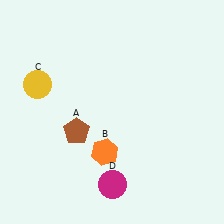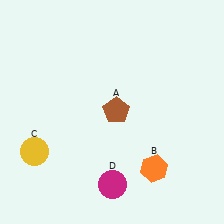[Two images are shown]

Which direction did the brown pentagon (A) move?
The brown pentagon (A) moved right.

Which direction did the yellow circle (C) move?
The yellow circle (C) moved down.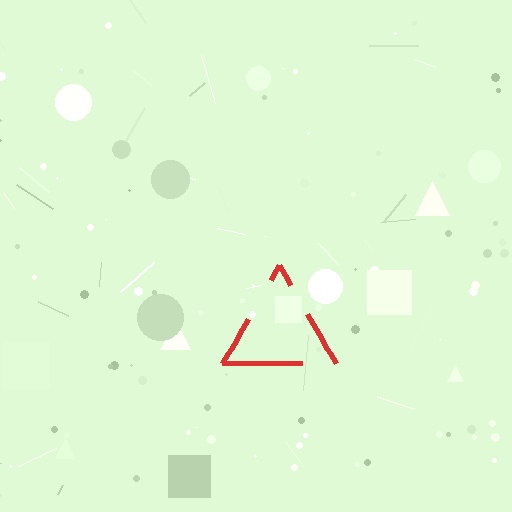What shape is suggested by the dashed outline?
The dashed outline suggests a triangle.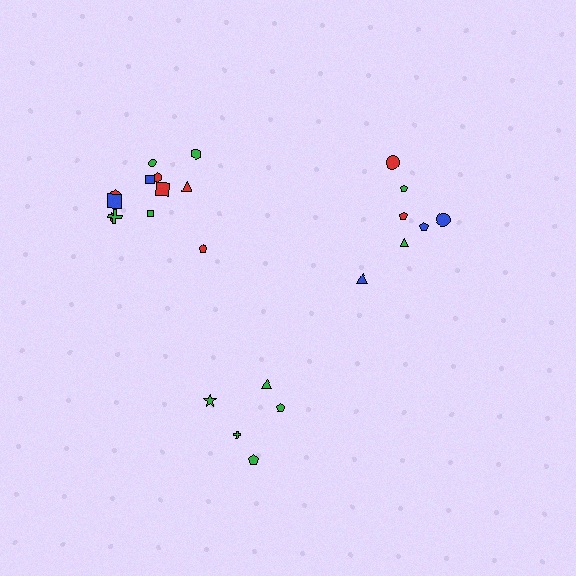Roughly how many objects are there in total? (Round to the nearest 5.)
Roughly 25 objects in total.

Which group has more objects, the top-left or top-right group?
The top-left group.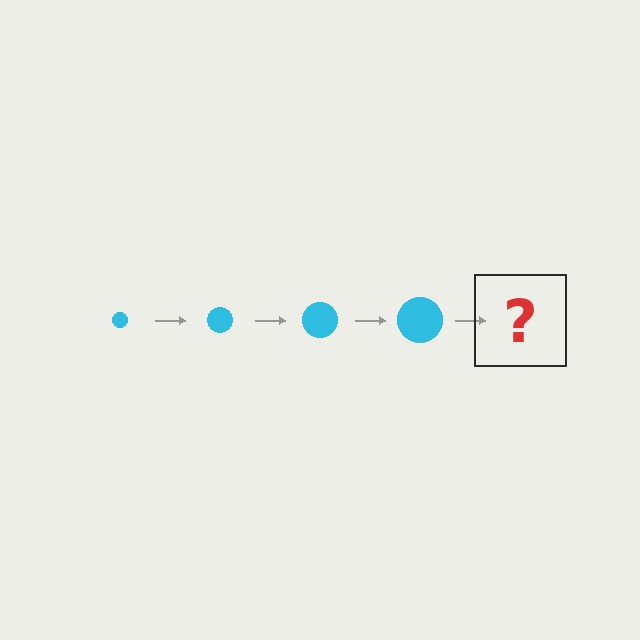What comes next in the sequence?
The next element should be a cyan circle, larger than the previous one.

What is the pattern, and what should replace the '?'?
The pattern is that the circle gets progressively larger each step. The '?' should be a cyan circle, larger than the previous one.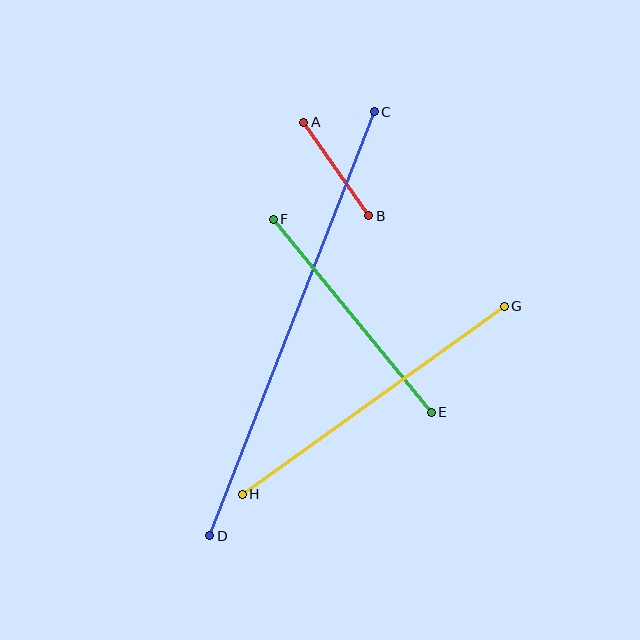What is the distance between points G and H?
The distance is approximately 323 pixels.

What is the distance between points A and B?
The distance is approximately 114 pixels.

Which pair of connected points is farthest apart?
Points C and D are farthest apart.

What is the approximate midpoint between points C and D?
The midpoint is at approximately (292, 324) pixels.